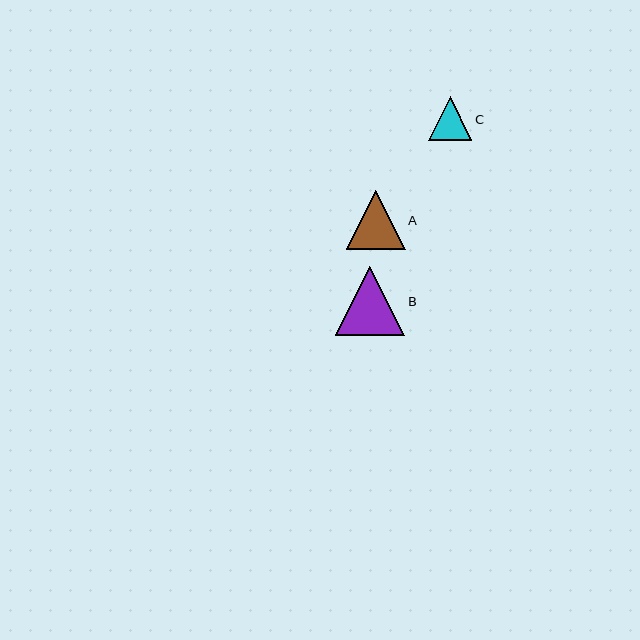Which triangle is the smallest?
Triangle C is the smallest with a size of approximately 44 pixels.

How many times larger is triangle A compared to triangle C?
Triangle A is approximately 1.4 times the size of triangle C.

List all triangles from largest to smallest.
From largest to smallest: B, A, C.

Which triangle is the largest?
Triangle B is the largest with a size of approximately 70 pixels.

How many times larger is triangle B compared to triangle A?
Triangle B is approximately 1.2 times the size of triangle A.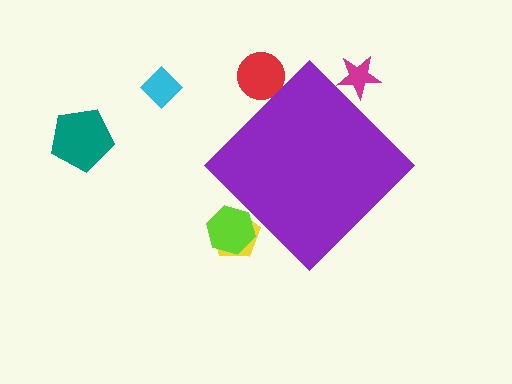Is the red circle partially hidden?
Yes, the red circle is partially hidden behind the purple diamond.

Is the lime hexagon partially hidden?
Yes, the lime hexagon is partially hidden behind the purple diamond.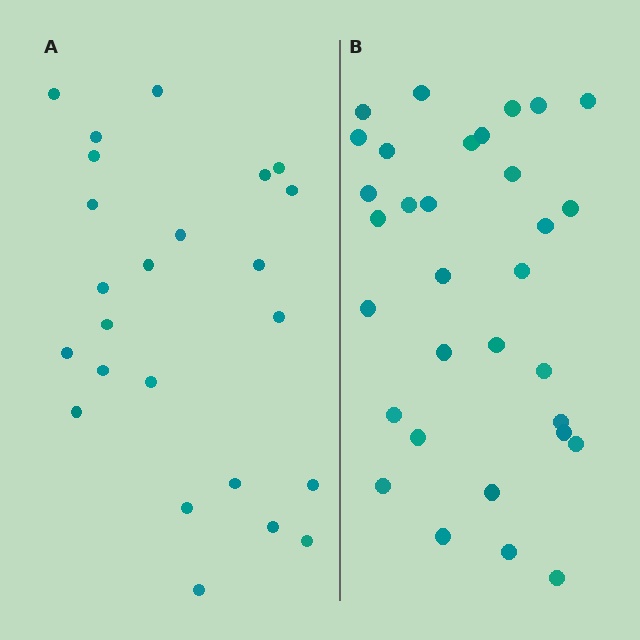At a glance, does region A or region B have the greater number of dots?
Region B (the right region) has more dots.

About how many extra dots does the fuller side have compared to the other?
Region B has roughly 8 or so more dots than region A.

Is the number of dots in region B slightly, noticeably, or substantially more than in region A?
Region B has noticeably more, but not dramatically so. The ratio is roughly 1.3 to 1.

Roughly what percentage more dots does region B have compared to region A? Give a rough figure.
About 35% more.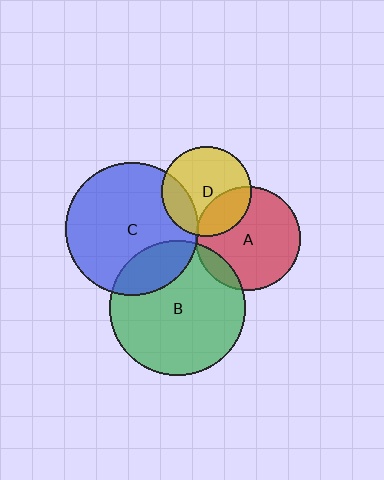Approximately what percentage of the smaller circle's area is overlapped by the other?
Approximately 30%.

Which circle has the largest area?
Circle B (green).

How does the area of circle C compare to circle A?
Approximately 1.6 times.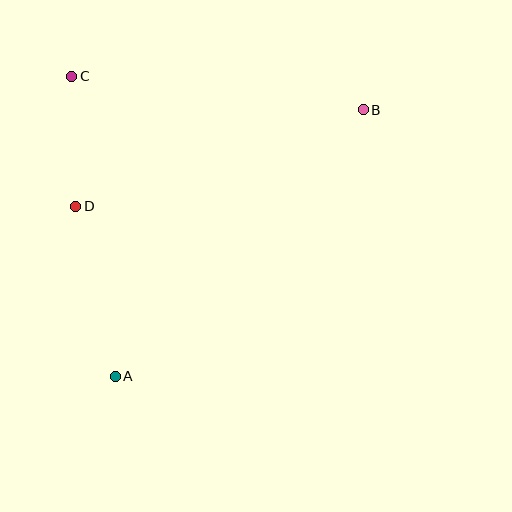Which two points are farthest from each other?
Points A and B are farthest from each other.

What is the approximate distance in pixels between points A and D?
The distance between A and D is approximately 174 pixels.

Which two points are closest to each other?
Points C and D are closest to each other.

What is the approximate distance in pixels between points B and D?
The distance between B and D is approximately 303 pixels.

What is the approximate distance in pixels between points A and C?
The distance between A and C is approximately 303 pixels.